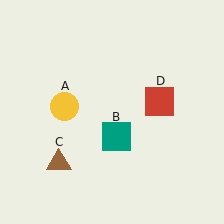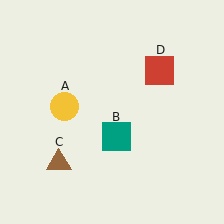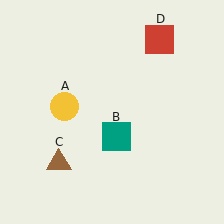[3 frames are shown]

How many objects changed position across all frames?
1 object changed position: red square (object D).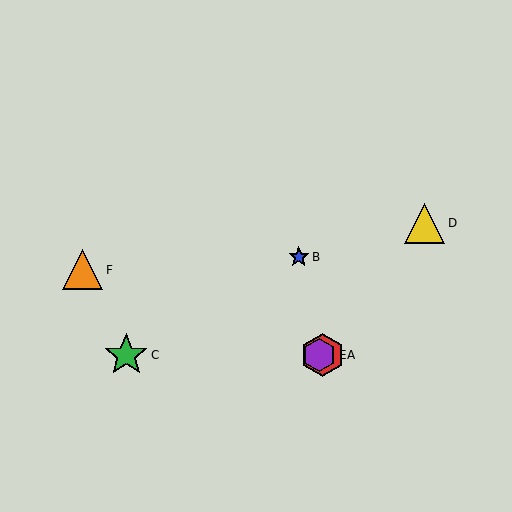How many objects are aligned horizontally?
3 objects (A, C, E) are aligned horizontally.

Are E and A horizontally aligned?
Yes, both are at y≈355.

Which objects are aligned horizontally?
Objects A, C, E are aligned horizontally.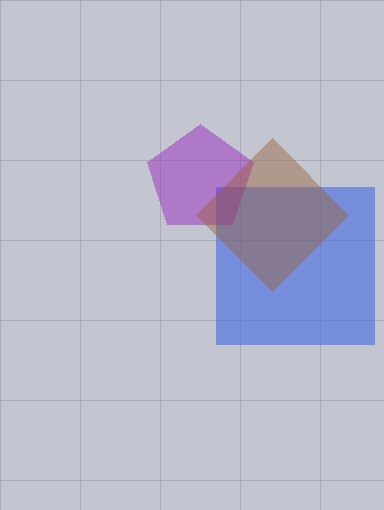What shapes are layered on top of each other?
The layered shapes are: a blue square, a purple pentagon, a brown diamond.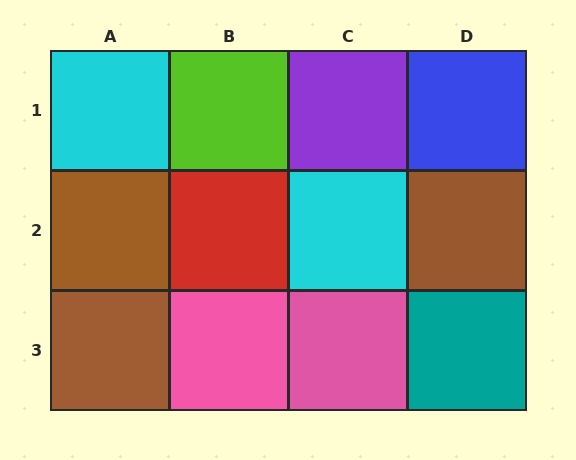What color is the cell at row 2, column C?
Cyan.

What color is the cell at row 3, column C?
Pink.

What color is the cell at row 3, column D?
Teal.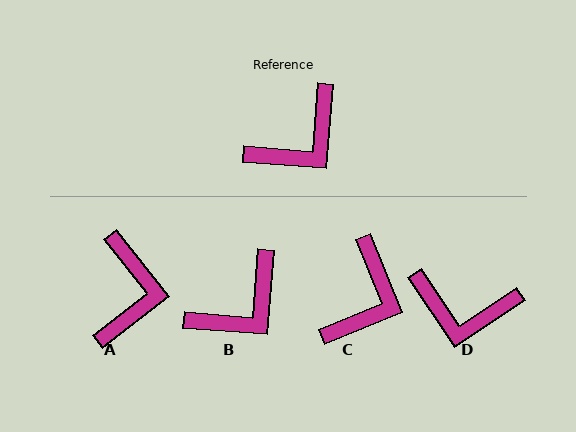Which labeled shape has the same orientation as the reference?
B.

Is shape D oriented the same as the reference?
No, it is off by about 52 degrees.